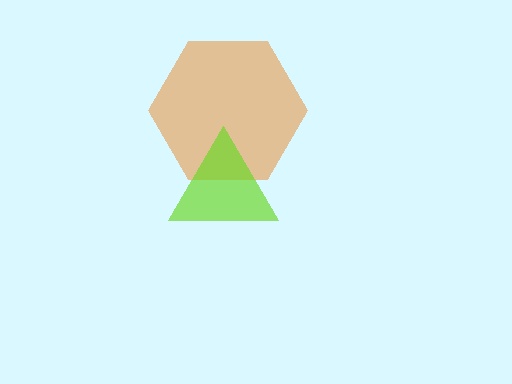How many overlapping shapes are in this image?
There are 2 overlapping shapes in the image.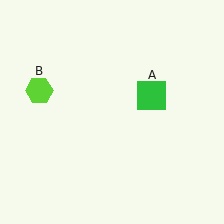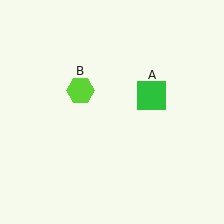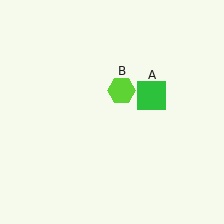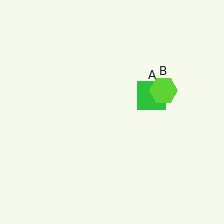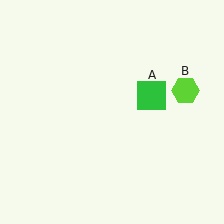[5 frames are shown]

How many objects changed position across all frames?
1 object changed position: lime hexagon (object B).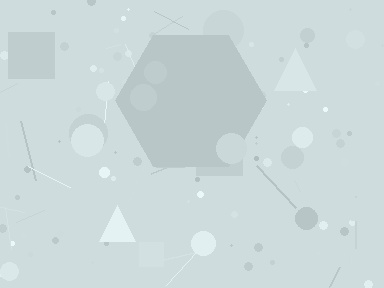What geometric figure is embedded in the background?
A hexagon is embedded in the background.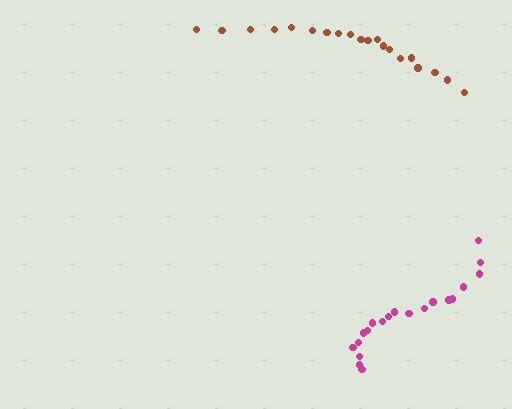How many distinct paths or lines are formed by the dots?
There are 2 distinct paths.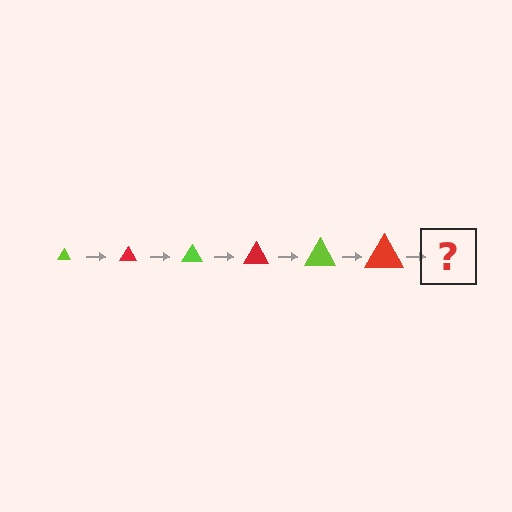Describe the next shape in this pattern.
It should be a lime triangle, larger than the previous one.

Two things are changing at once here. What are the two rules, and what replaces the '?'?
The two rules are that the triangle grows larger each step and the color cycles through lime and red. The '?' should be a lime triangle, larger than the previous one.